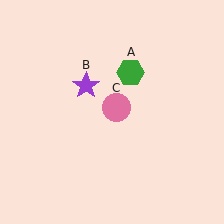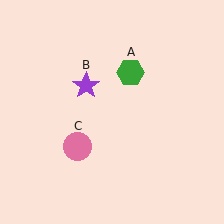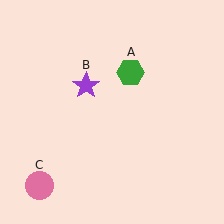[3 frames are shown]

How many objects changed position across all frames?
1 object changed position: pink circle (object C).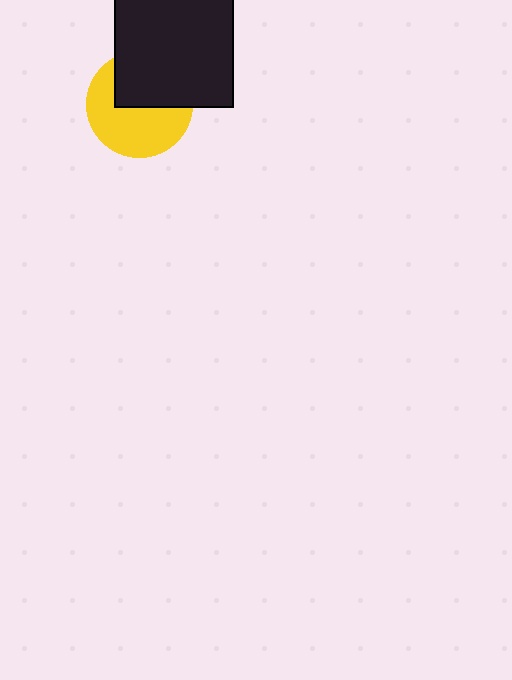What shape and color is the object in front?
The object in front is a black square.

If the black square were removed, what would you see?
You would see the complete yellow circle.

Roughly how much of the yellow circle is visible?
About half of it is visible (roughly 58%).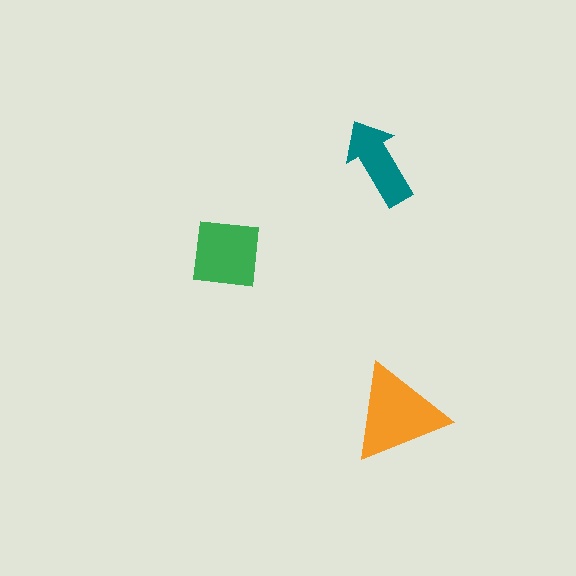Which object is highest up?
The teal arrow is topmost.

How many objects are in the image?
There are 3 objects in the image.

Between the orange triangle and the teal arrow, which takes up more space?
The orange triangle.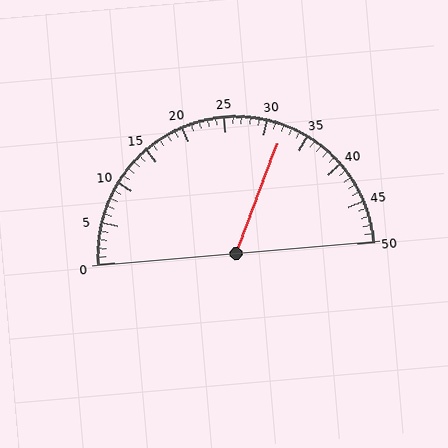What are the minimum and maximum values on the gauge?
The gauge ranges from 0 to 50.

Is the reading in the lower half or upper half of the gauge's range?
The reading is in the upper half of the range (0 to 50).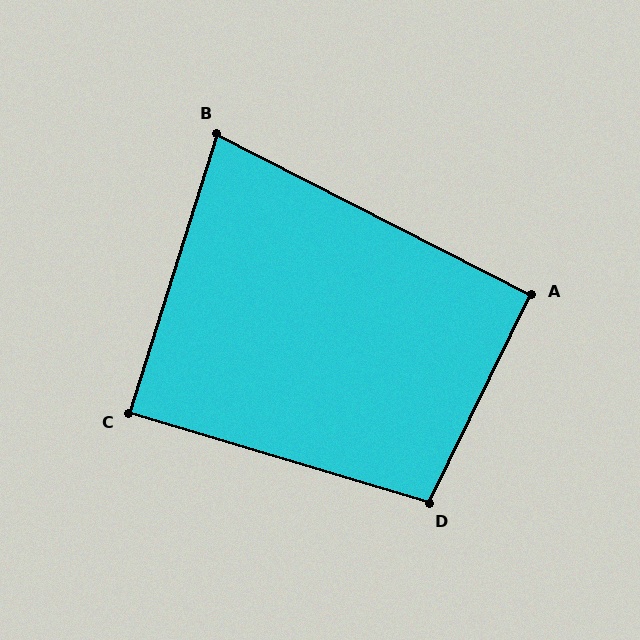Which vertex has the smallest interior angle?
B, at approximately 80 degrees.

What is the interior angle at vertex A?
Approximately 91 degrees (approximately right).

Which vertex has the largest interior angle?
D, at approximately 100 degrees.